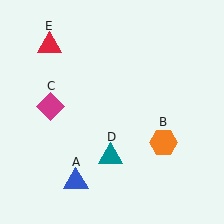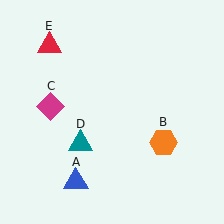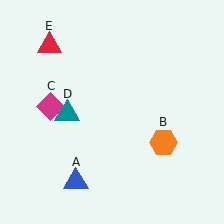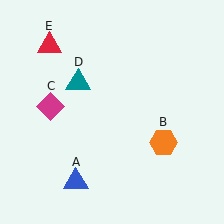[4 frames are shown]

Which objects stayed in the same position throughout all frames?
Blue triangle (object A) and orange hexagon (object B) and magenta diamond (object C) and red triangle (object E) remained stationary.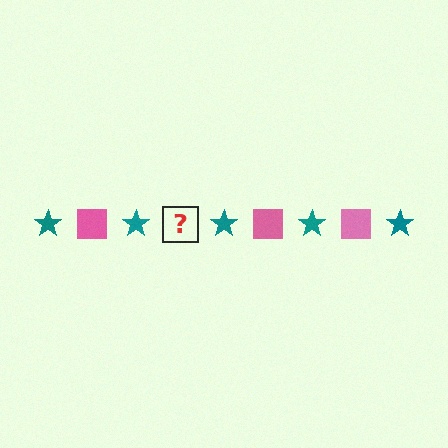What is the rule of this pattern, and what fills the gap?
The rule is that the pattern alternates between teal star and pink square. The gap should be filled with a pink square.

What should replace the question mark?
The question mark should be replaced with a pink square.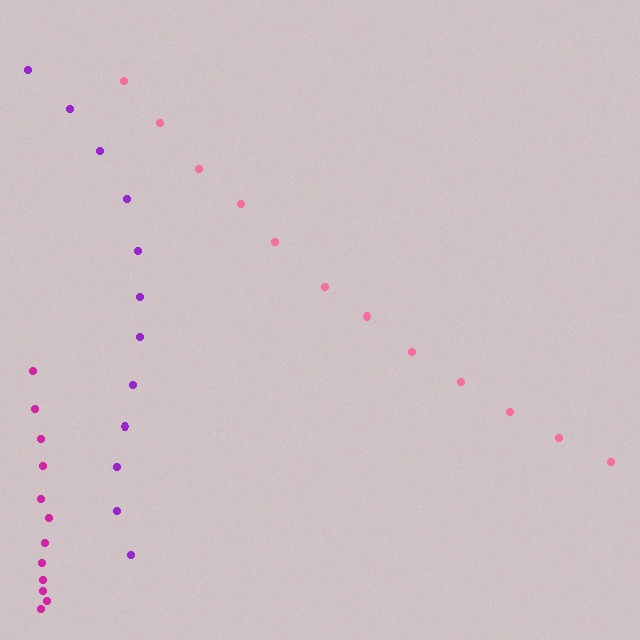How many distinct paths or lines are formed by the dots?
There are 3 distinct paths.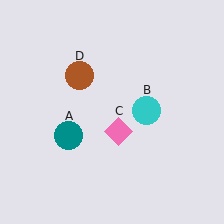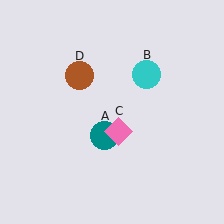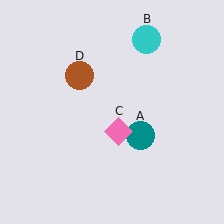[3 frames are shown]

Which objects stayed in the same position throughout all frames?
Pink diamond (object C) and brown circle (object D) remained stationary.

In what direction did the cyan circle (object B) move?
The cyan circle (object B) moved up.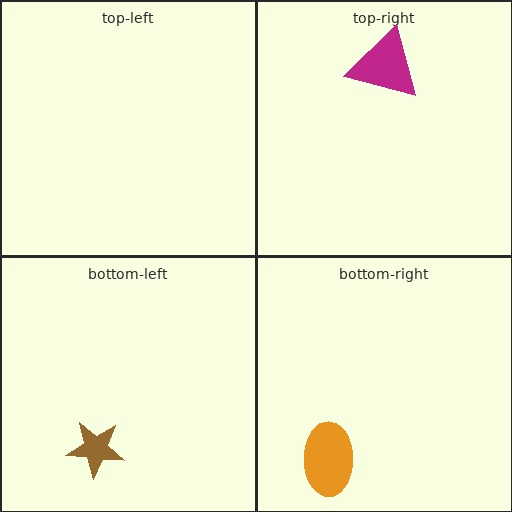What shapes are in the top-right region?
The magenta triangle.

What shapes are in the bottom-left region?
The brown star.